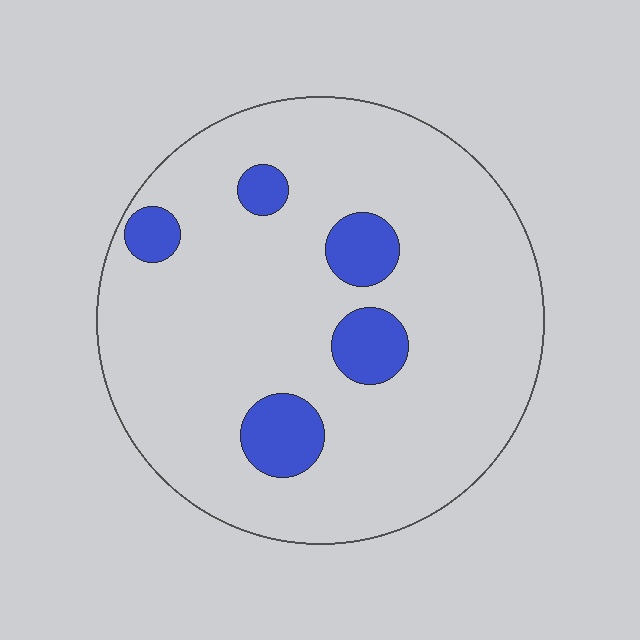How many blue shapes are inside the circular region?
5.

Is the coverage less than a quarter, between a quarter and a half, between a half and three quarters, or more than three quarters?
Less than a quarter.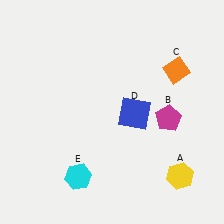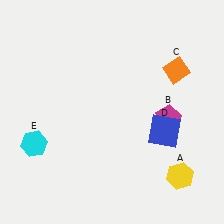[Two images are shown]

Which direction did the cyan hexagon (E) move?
The cyan hexagon (E) moved left.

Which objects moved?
The objects that moved are: the blue square (D), the cyan hexagon (E).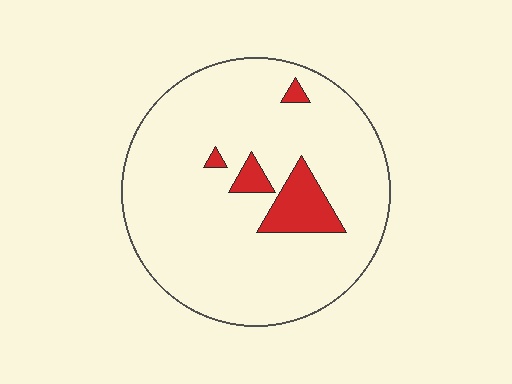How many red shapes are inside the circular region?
4.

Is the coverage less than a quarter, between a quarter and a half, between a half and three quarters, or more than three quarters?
Less than a quarter.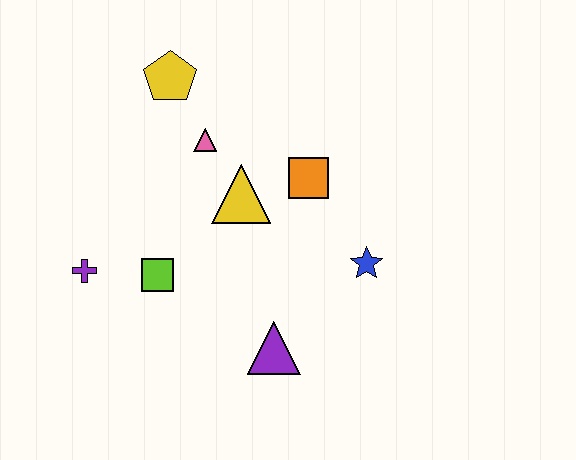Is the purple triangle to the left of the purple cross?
No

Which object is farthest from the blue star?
The purple cross is farthest from the blue star.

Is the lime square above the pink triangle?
No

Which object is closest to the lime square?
The purple cross is closest to the lime square.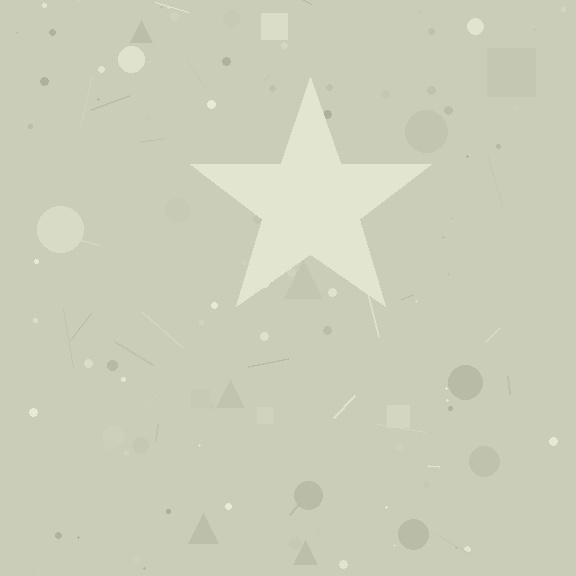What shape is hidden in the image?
A star is hidden in the image.